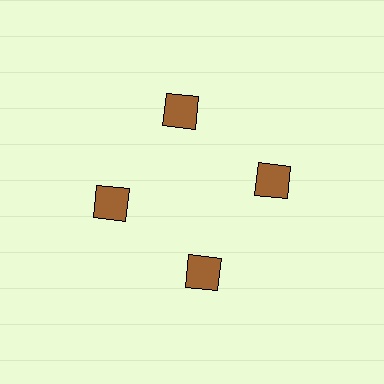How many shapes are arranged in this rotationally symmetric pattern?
There are 4 shapes, arranged in 4 groups of 1.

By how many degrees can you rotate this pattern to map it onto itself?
The pattern maps onto itself every 90 degrees of rotation.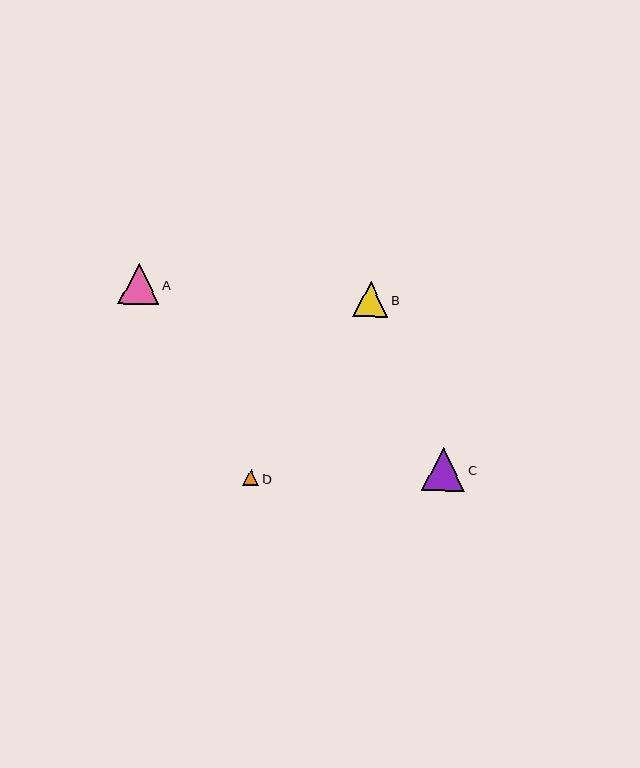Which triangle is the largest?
Triangle C is the largest with a size of approximately 43 pixels.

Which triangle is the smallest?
Triangle D is the smallest with a size of approximately 16 pixels.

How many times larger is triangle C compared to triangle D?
Triangle C is approximately 2.7 times the size of triangle D.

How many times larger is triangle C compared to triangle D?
Triangle C is approximately 2.7 times the size of triangle D.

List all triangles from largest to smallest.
From largest to smallest: C, A, B, D.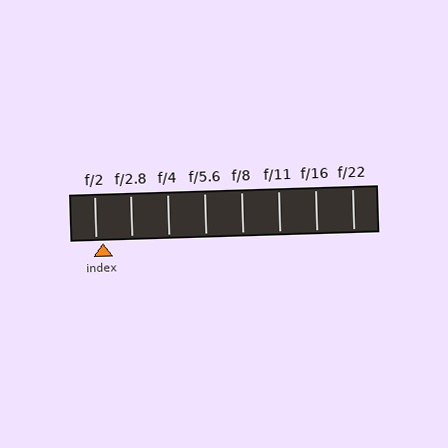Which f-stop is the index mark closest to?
The index mark is closest to f/2.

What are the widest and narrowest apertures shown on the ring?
The widest aperture shown is f/2 and the narrowest is f/22.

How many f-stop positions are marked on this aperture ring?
There are 8 f-stop positions marked.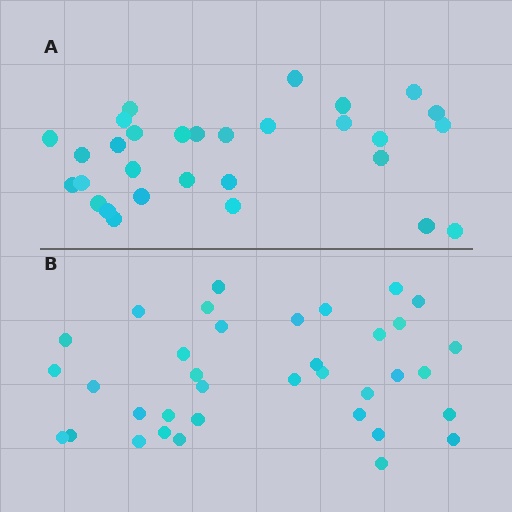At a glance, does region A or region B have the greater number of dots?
Region B (the bottom region) has more dots.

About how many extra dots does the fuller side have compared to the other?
Region B has about 6 more dots than region A.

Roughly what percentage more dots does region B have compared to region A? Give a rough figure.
About 20% more.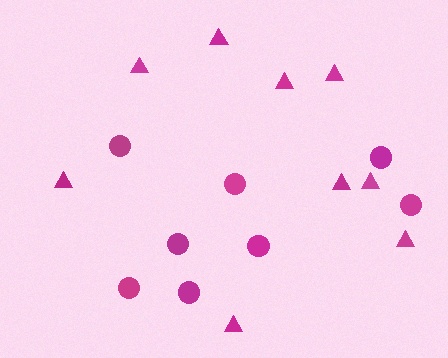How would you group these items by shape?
There are 2 groups: one group of circles (8) and one group of triangles (9).